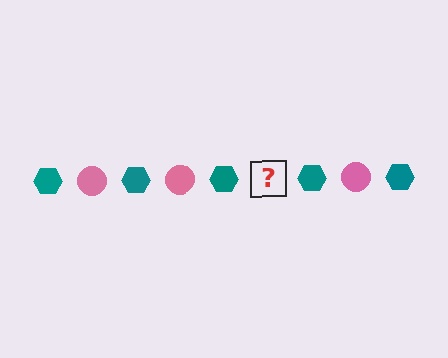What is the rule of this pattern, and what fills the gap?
The rule is that the pattern alternates between teal hexagon and pink circle. The gap should be filled with a pink circle.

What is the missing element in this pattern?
The missing element is a pink circle.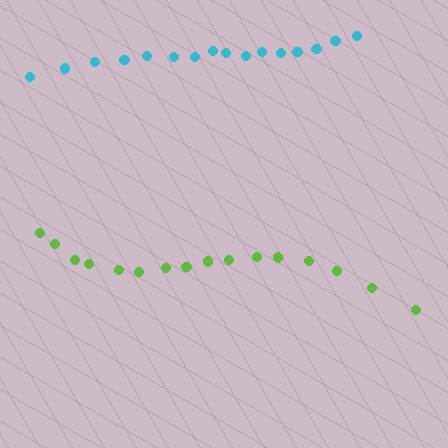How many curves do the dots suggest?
There are 2 distinct paths.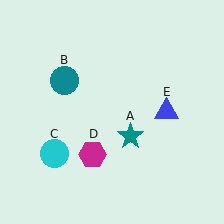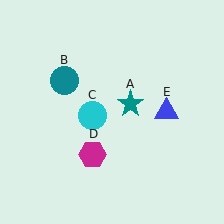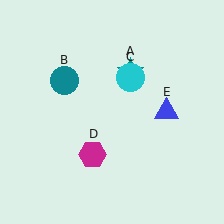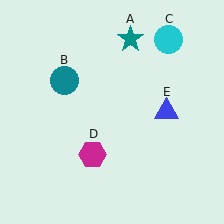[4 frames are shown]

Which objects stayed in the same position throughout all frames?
Teal circle (object B) and magenta hexagon (object D) and blue triangle (object E) remained stationary.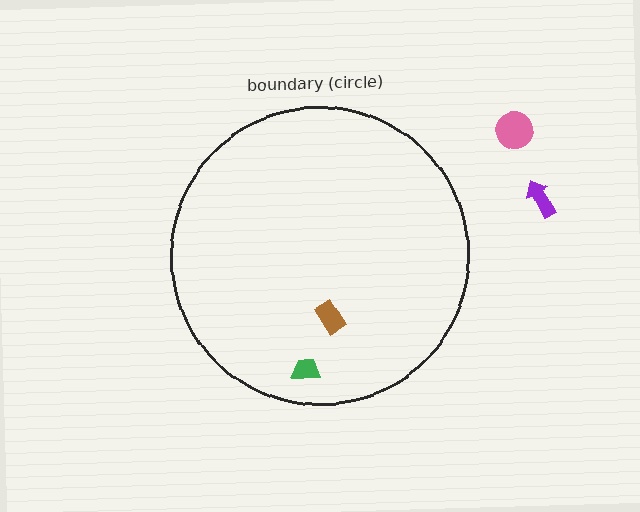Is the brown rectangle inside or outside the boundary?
Inside.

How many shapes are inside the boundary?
2 inside, 2 outside.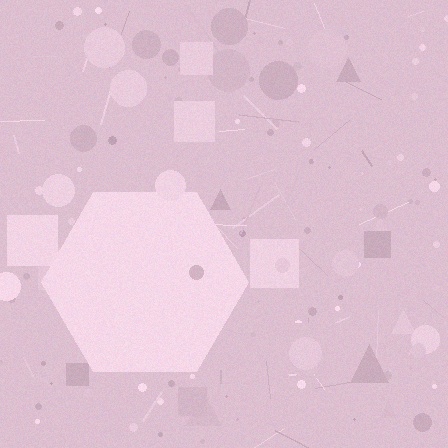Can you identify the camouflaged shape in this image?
The camouflaged shape is a hexagon.